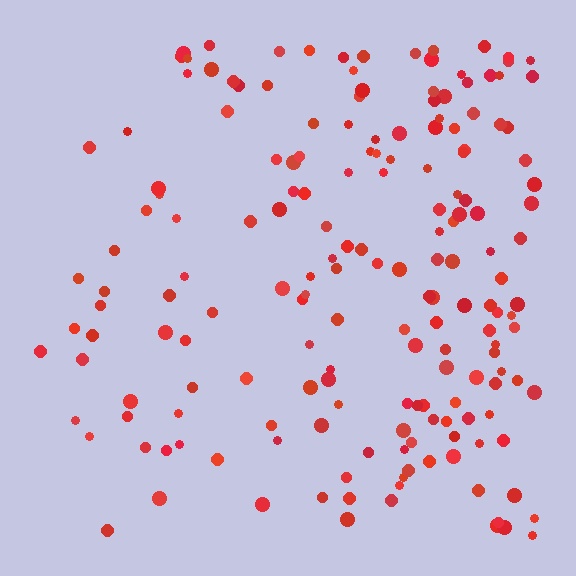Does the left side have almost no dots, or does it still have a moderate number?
Still a moderate number, just noticeably fewer than the right.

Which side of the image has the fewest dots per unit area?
The left.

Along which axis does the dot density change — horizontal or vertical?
Horizontal.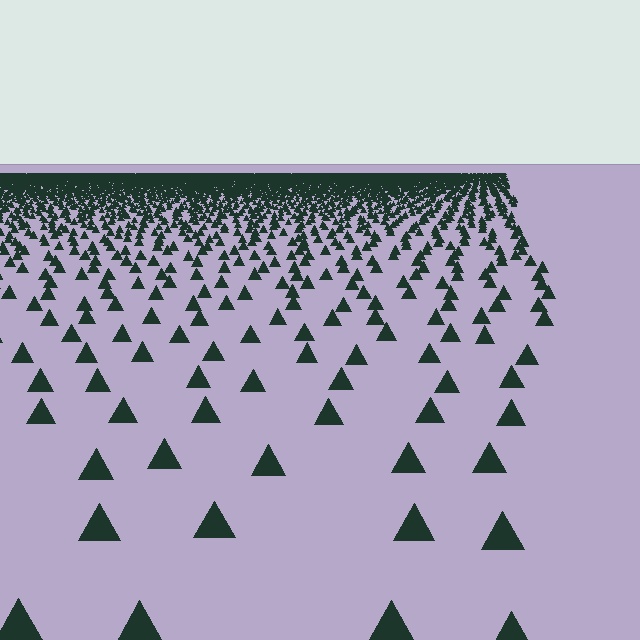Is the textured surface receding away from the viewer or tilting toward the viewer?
The surface is receding away from the viewer. Texture elements get smaller and denser toward the top.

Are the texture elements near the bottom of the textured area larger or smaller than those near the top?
Larger. Near the bottom, elements are closer to the viewer and appear at a bigger on-screen size.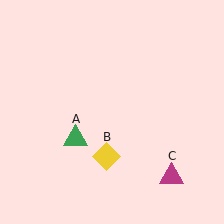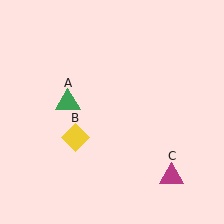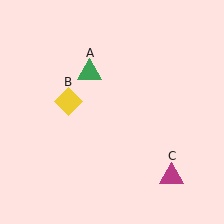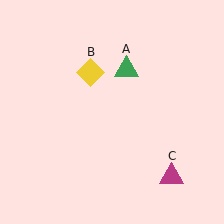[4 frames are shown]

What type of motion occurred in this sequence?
The green triangle (object A), yellow diamond (object B) rotated clockwise around the center of the scene.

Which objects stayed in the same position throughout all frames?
Magenta triangle (object C) remained stationary.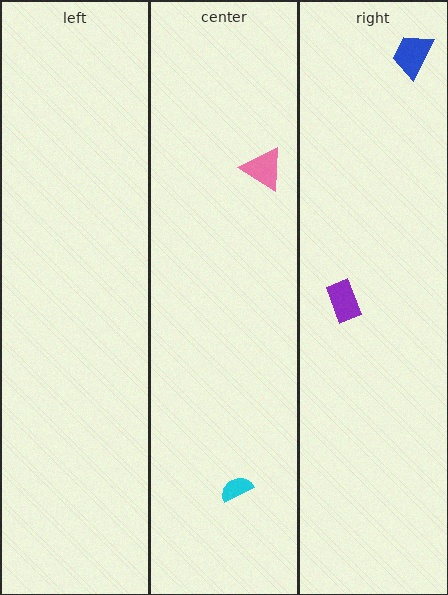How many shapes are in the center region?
2.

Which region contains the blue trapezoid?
The right region.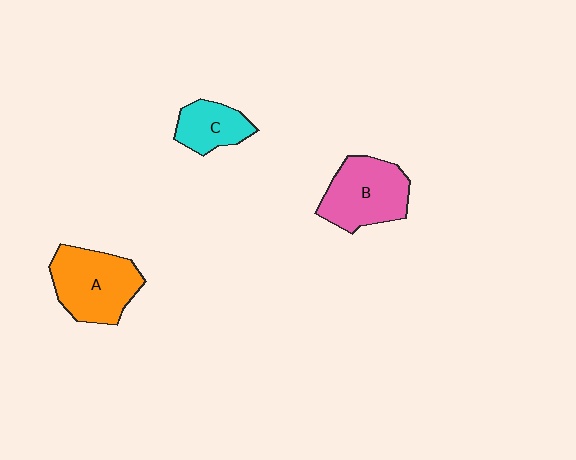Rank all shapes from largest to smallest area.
From largest to smallest: A (orange), B (pink), C (cyan).